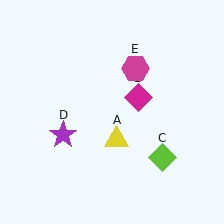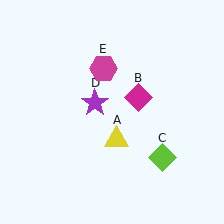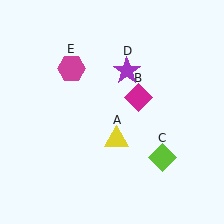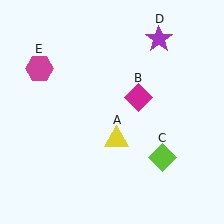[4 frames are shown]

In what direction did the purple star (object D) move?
The purple star (object D) moved up and to the right.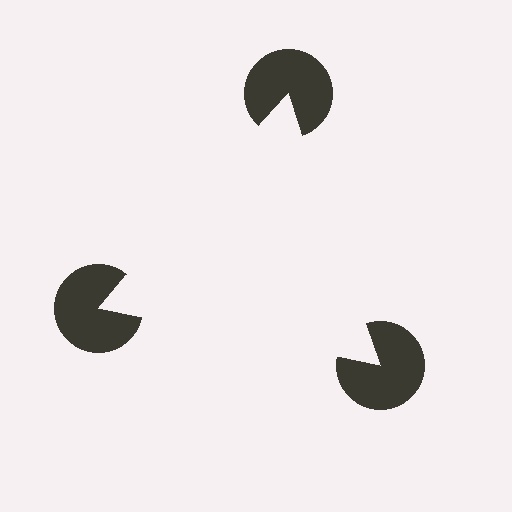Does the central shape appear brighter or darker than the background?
It typically appears slightly brighter than the background, even though no actual brightness change is drawn.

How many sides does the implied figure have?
3 sides.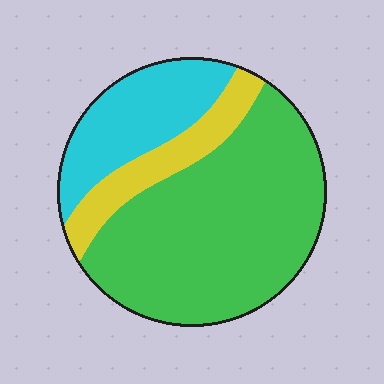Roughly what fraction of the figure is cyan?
Cyan covers roughly 25% of the figure.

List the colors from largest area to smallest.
From largest to smallest: green, cyan, yellow.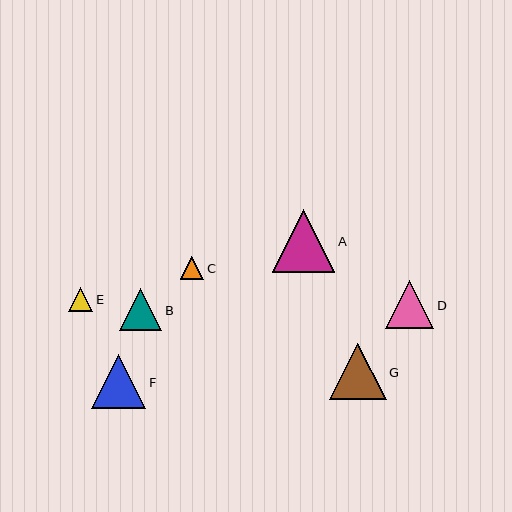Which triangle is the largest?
Triangle A is the largest with a size of approximately 62 pixels.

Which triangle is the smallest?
Triangle C is the smallest with a size of approximately 24 pixels.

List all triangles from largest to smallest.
From largest to smallest: A, G, F, D, B, E, C.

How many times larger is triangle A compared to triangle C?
Triangle A is approximately 2.6 times the size of triangle C.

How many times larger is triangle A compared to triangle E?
Triangle A is approximately 2.6 times the size of triangle E.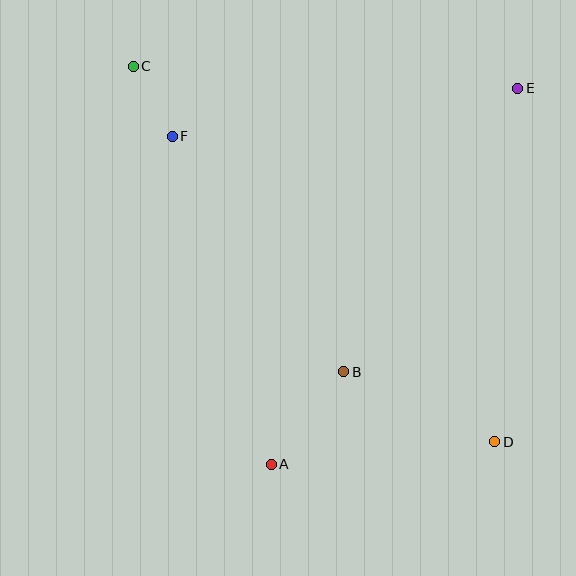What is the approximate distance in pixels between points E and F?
The distance between E and F is approximately 349 pixels.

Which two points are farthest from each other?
Points C and D are farthest from each other.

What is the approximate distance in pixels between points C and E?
The distance between C and E is approximately 385 pixels.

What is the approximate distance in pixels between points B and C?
The distance between B and C is approximately 371 pixels.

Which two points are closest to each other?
Points C and F are closest to each other.